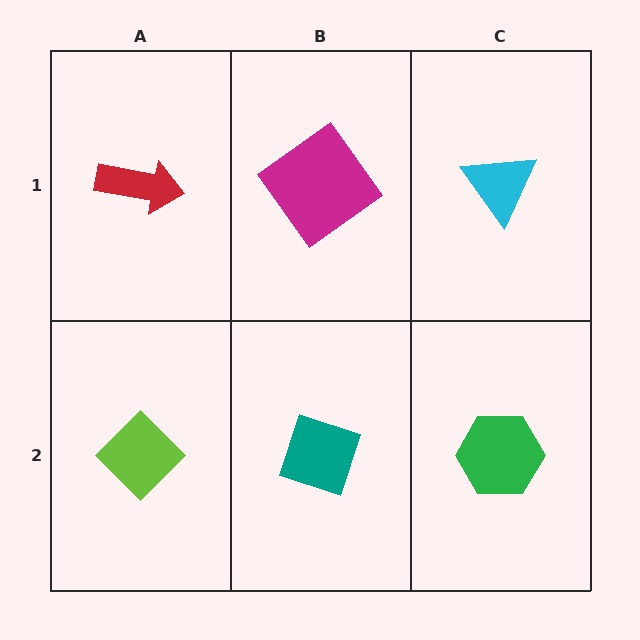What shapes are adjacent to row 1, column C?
A green hexagon (row 2, column C), a magenta diamond (row 1, column B).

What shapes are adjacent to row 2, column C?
A cyan triangle (row 1, column C), a teal diamond (row 2, column B).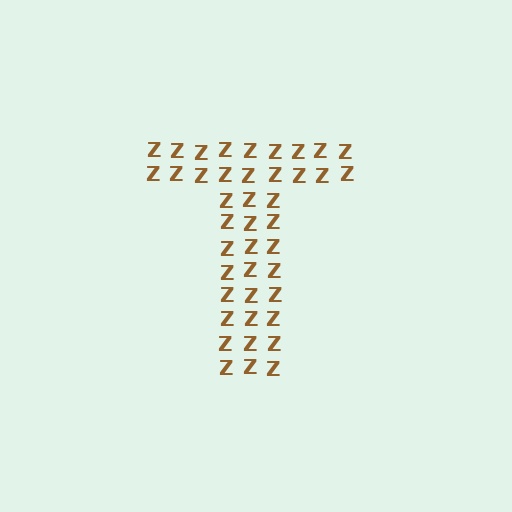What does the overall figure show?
The overall figure shows the letter T.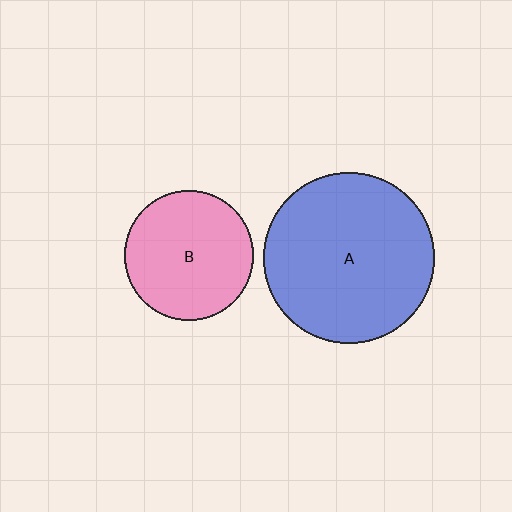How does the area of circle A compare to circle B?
Approximately 1.7 times.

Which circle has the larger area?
Circle A (blue).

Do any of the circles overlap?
No, none of the circles overlap.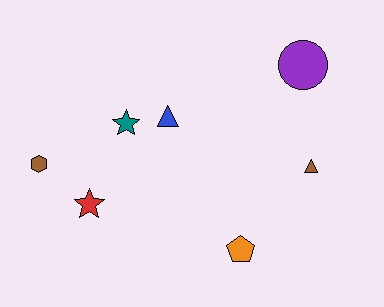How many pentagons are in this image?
There is 1 pentagon.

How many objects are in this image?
There are 7 objects.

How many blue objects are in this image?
There is 1 blue object.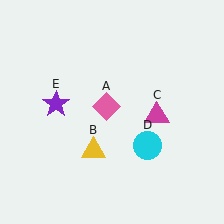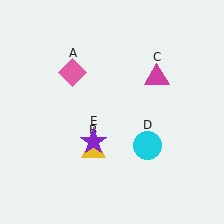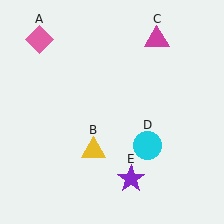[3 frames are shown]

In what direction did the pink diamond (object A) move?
The pink diamond (object A) moved up and to the left.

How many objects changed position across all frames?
3 objects changed position: pink diamond (object A), magenta triangle (object C), purple star (object E).